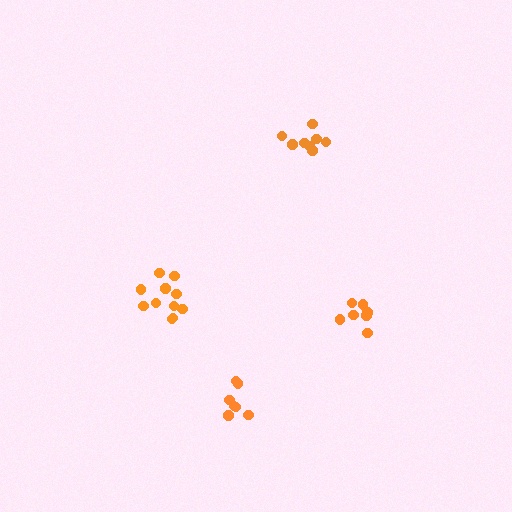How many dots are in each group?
Group 1: 8 dots, Group 2: 12 dots, Group 3: 7 dots, Group 4: 7 dots (34 total).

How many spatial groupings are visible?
There are 4 spatial groupings.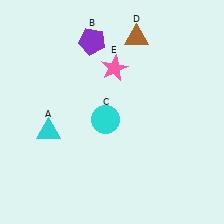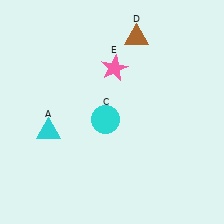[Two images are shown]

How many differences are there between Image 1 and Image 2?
There is 1 difference between the two images.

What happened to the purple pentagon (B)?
The purple pentagon (B) was removed in Image 2. It was in the top-left area of Image 1.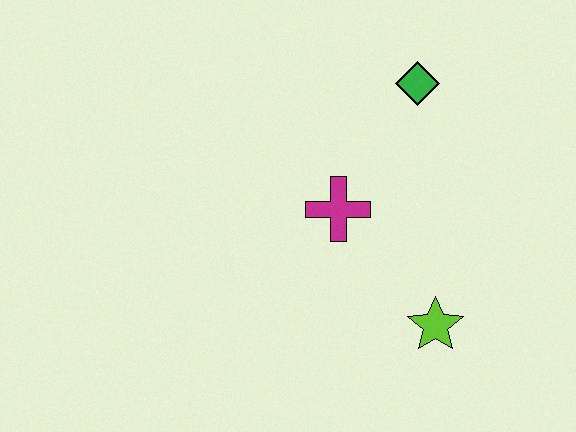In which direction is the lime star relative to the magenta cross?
The lime star is below the magenta cross.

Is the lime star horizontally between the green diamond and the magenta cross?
No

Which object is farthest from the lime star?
The green diamond is farthest from the lime star.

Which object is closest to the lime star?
The magenta cross is closest to the lime star.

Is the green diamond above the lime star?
Yes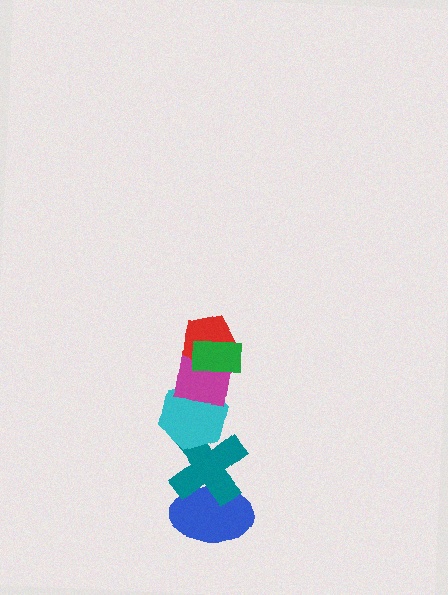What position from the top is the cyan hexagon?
The cyan hexagon is 4th from the top.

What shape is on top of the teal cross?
The cyan hexagon is on top of the teal cross.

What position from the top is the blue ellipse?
The blue ellipse is 6th from the top.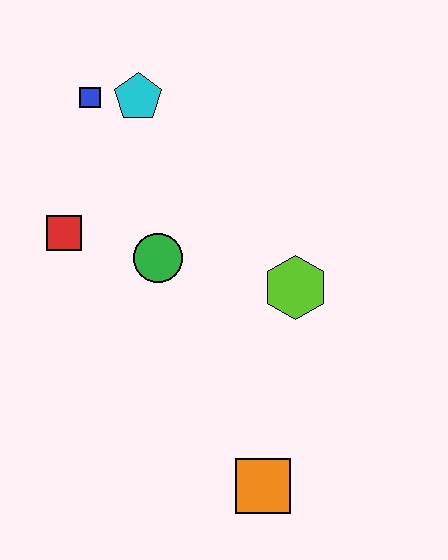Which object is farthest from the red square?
The orange square is farthest from the red square.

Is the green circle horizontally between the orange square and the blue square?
Yes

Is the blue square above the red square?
Yes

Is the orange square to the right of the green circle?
Yes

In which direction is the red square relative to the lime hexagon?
The red square is to the left of the lime hexagon.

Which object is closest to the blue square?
The cyan pentagon is closest to the blue square.